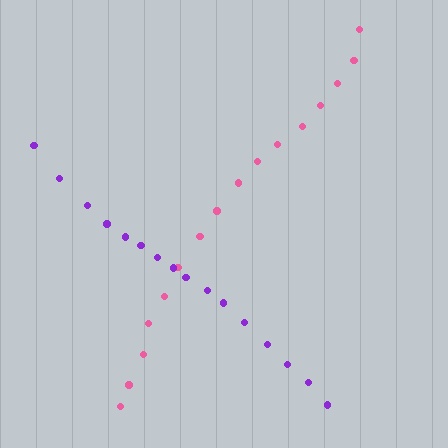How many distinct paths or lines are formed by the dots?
There are 2 distinct paths.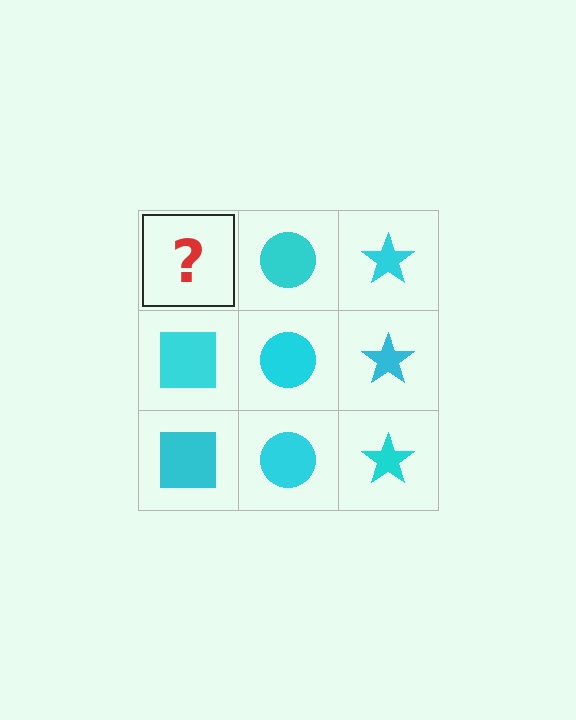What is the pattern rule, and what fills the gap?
The rule is that each column has a consistent shape. The gap should be filled with a cyan square.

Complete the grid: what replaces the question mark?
The question mark should be replaced with a cyan square.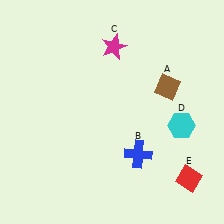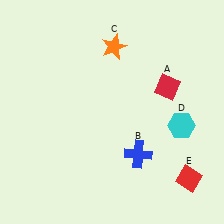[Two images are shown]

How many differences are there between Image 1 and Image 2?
There are 2 differences between the two images.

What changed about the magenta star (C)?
In Image 1, C is magenta. In Image 2, it changed to orange.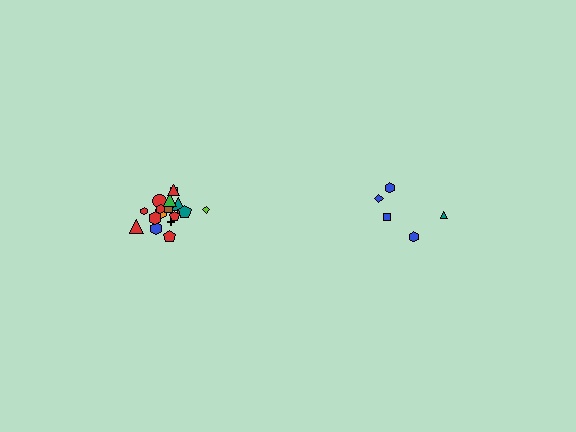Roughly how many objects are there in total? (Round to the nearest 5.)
Roughly 25 objects in total.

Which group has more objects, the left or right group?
The left group.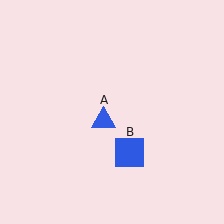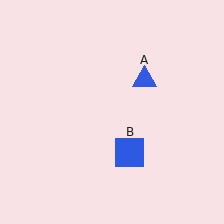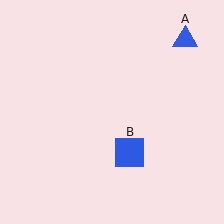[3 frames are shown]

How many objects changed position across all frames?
1 object changed position: blue triangle (object A).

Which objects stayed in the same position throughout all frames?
Blue square (object B) remained stationary.